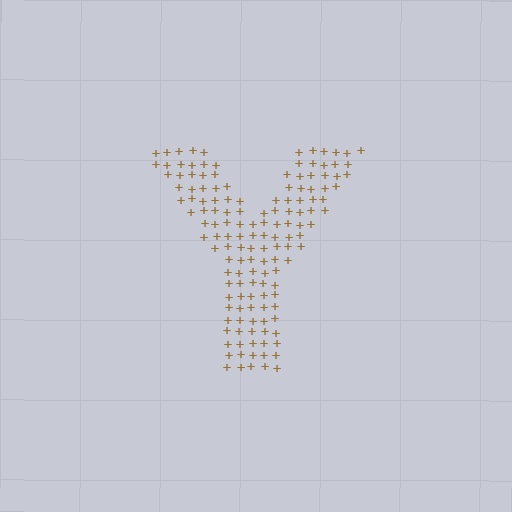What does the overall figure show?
The overall figure shows the letter Y.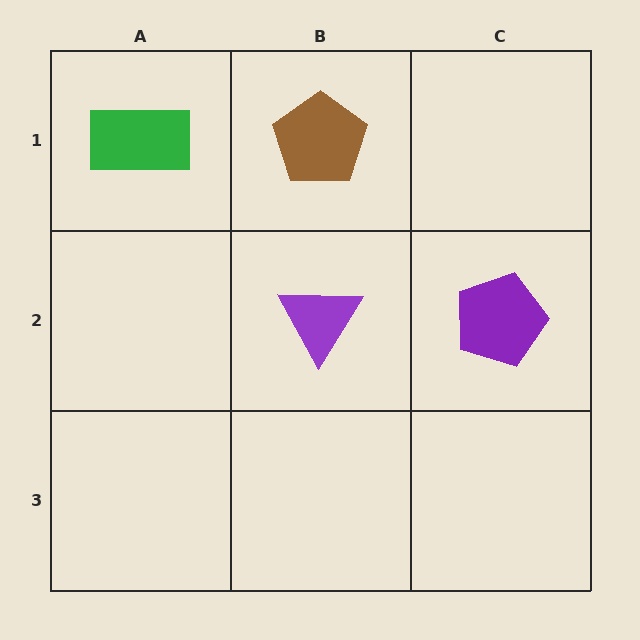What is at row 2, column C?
A purple pentagon.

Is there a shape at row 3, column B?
No, that cell is empty.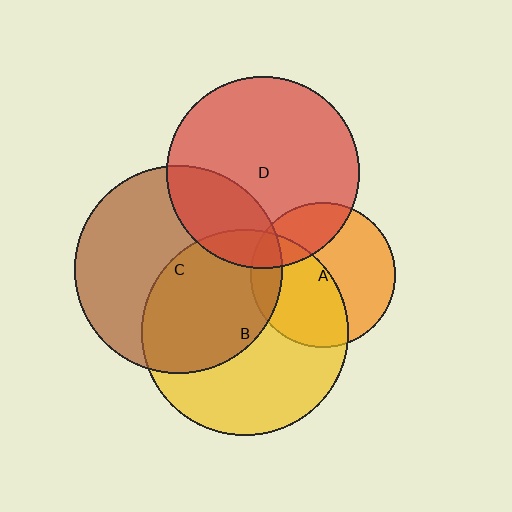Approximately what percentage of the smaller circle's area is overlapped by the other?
Approximately 45%.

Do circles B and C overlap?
Yes.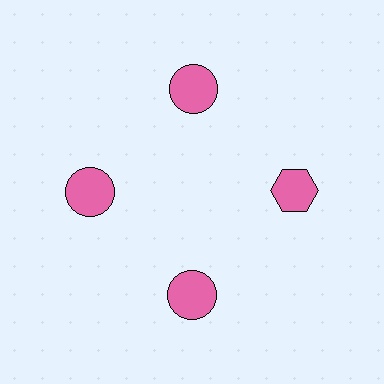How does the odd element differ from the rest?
It has a different shape: hexagon instead of circle.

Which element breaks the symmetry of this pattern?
The pink hexagon at roughly the 3 o'clock position breaks the symmetry. All other shapes are pink circles.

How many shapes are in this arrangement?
There are 4 shapes arranged in a ring pattern.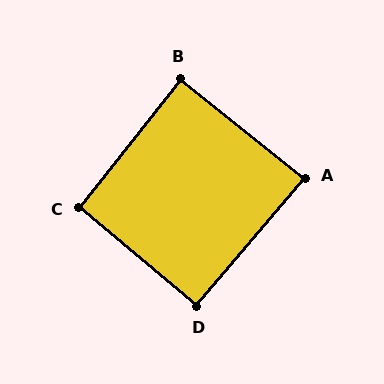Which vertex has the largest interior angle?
C, at approximately 92 degrees.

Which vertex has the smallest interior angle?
A, at approximately 88 degrees.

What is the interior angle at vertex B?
Approximately 90 degrees (approximately right).